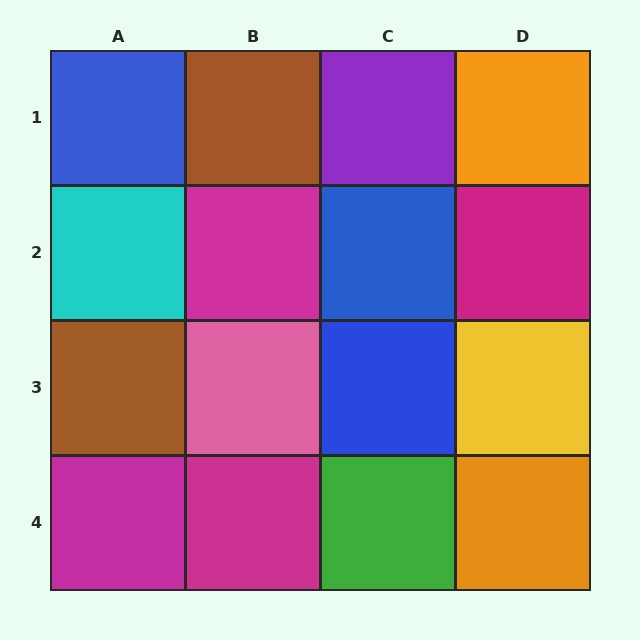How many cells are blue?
3 cells are blue.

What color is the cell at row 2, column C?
Blue.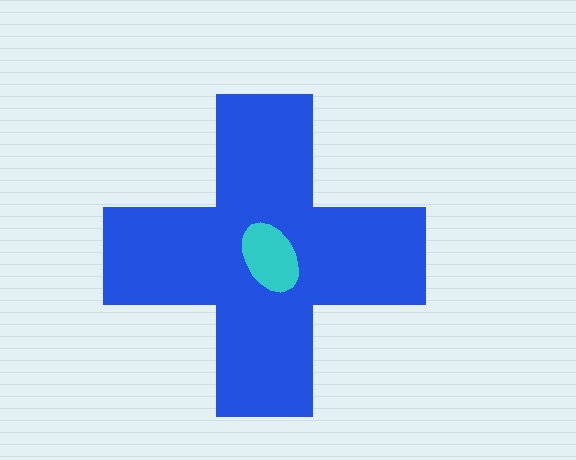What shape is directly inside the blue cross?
The cyan ellipse.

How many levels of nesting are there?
2.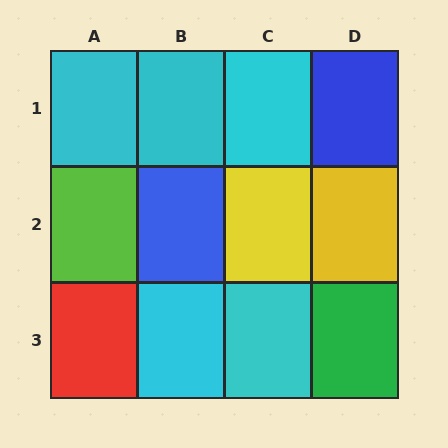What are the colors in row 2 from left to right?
Lime, blue, yellow, yellow.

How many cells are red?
1 cell is red.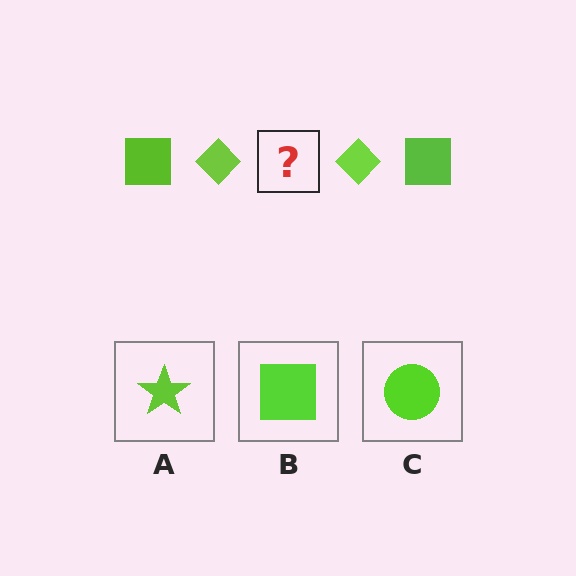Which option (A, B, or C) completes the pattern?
B.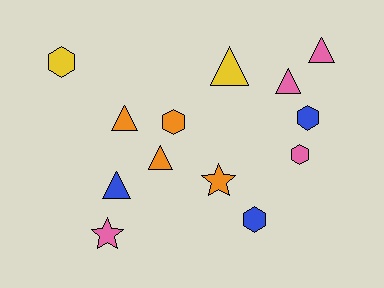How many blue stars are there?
There are no blue stars.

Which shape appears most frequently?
Triangle, with 6 objects.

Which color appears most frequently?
Pink, with 4 objects.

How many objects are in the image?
There are 13 objects.